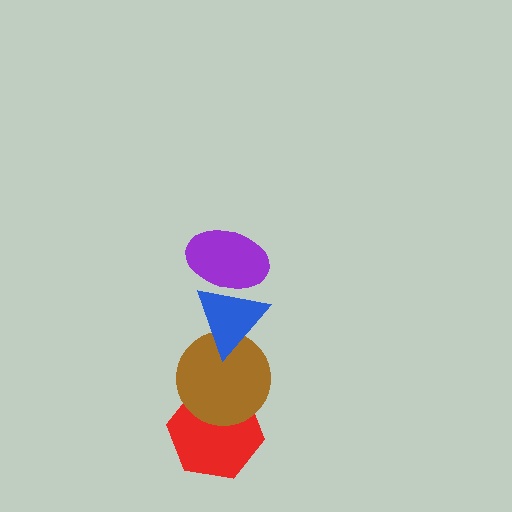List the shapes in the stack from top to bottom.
From top to bottom: the purple ellipse, the blue triangle, the brown circle, the red hexagon.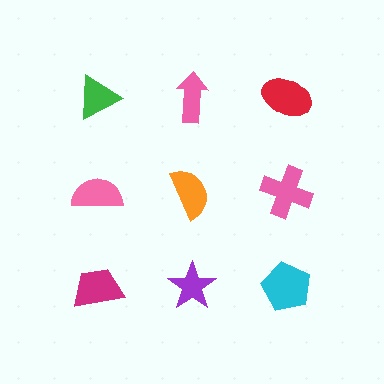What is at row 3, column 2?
A purple star.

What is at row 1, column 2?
A pink arrow.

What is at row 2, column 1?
A pink semicircle.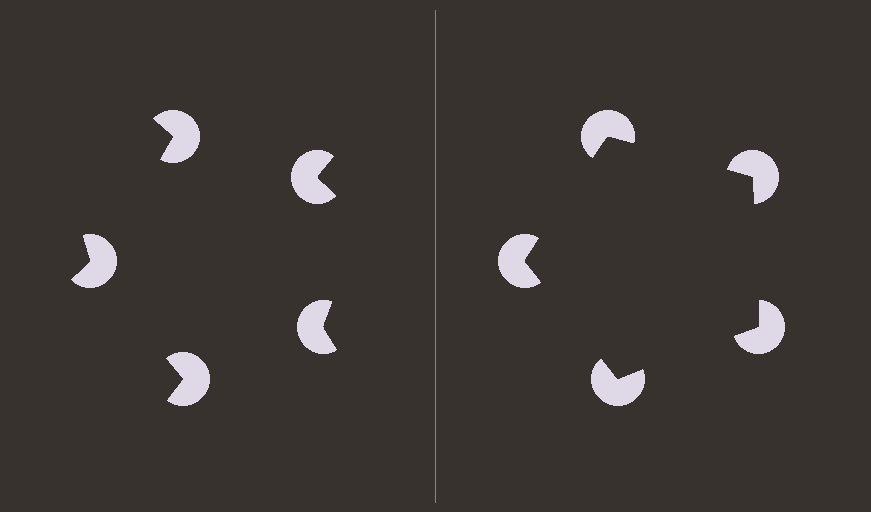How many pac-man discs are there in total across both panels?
10 — 5 on each side.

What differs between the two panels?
The pac-man discs are positioned identically on both sides; only the wedge orientations differ. On the right they align to a pentagon; on the left they are misaligned.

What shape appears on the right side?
An illusory pentagon.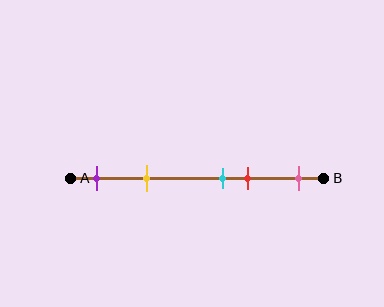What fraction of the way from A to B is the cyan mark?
The cyan mark is approximately 60% (0.6) of the way from A to B.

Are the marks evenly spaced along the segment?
No, the marks are not evenly spaced.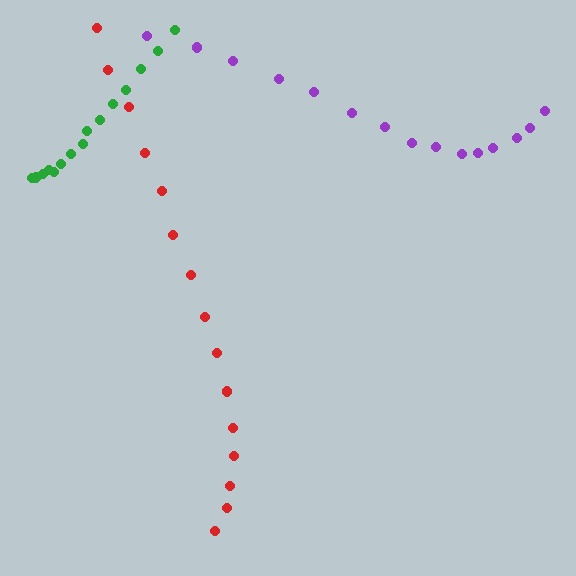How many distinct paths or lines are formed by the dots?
There are 3 distinct paths.